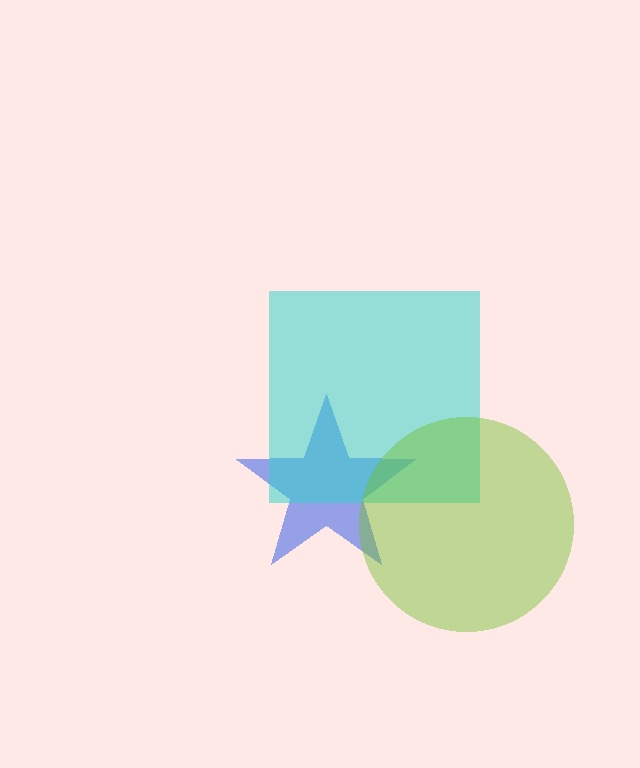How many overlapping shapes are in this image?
There are 3 overlapping shapes in the image.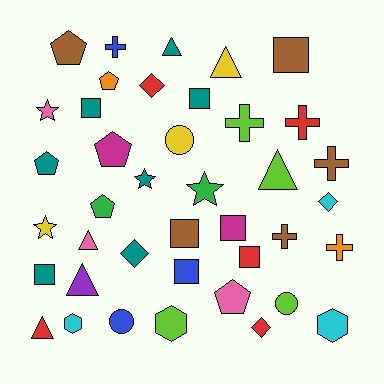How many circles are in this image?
There are 3 circles.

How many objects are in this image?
There are 40 objects.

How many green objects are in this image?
There are 2 green objects.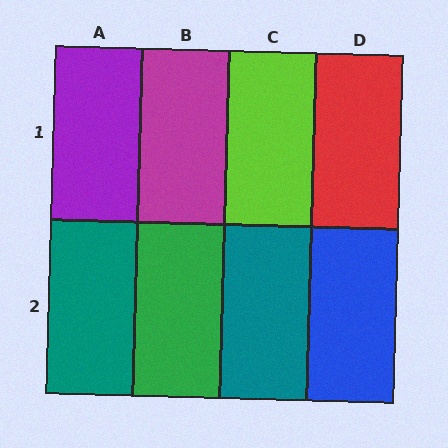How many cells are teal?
2 cells are teal.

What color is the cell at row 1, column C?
Lime.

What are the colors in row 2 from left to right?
Teal, green, teal, blue.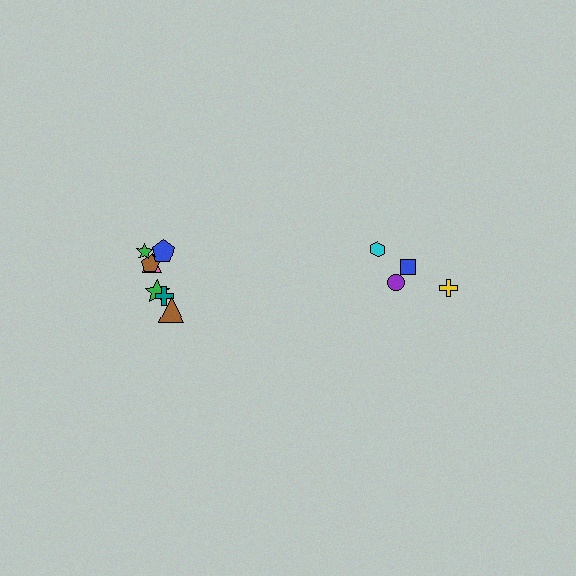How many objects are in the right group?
There are 4 objects.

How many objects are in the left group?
There are 7 objects.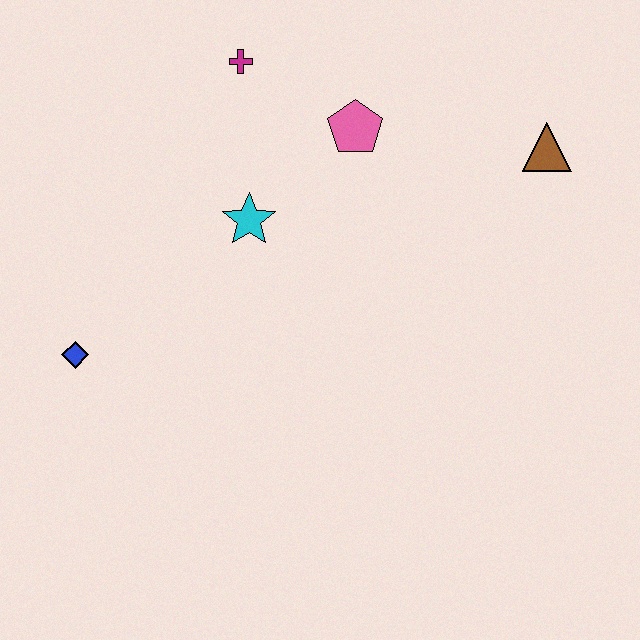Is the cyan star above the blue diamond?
Yes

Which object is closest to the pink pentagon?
The magenta cross is closest to the pink pentagon.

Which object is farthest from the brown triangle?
The blue diamond is farthest from the brown triangle.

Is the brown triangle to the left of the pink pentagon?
No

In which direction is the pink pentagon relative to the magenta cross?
The pink pentagon is to the right of the magenta cross.